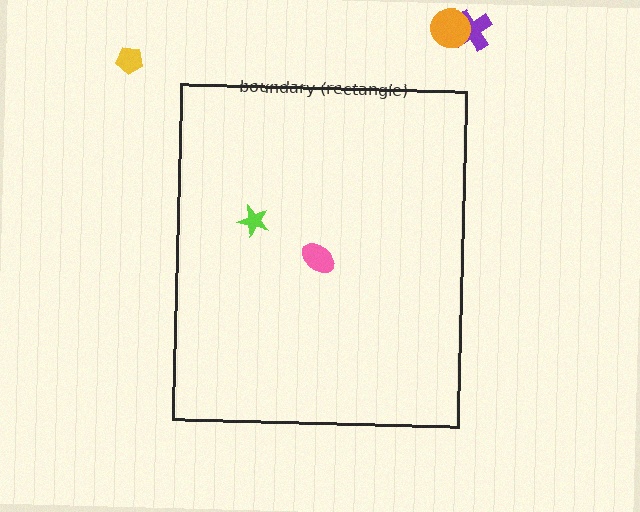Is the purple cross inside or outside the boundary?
Outside.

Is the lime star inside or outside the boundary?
Inside.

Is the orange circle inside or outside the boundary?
Outside.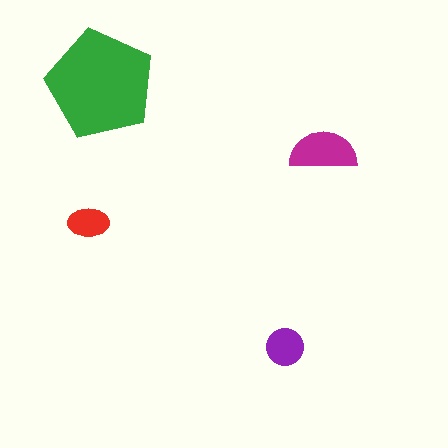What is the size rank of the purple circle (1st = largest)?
3rd.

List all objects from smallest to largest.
The red ellipse, the purple circle, the magenta semicircle, the green pentagon.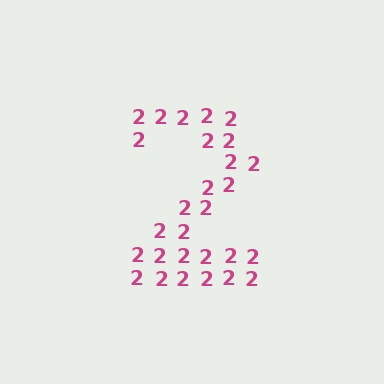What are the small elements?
The small elements are digit 2's.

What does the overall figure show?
The overall figure shows the digit 2.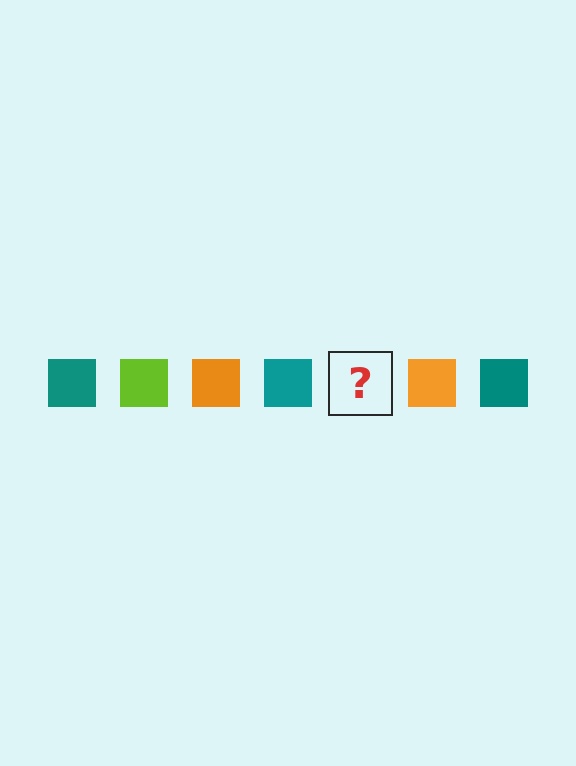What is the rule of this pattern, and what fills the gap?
The rule is that the pattern cycles through teal, lime, orange squares. The gap should be filled with a lime square.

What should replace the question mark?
The question mark should be replaced with a lime square.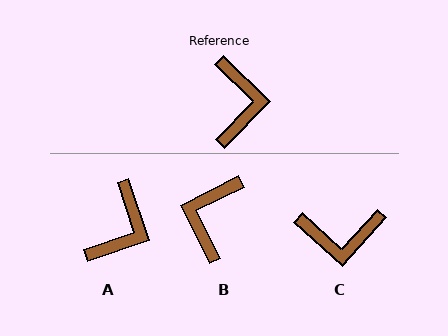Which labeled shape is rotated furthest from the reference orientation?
B, about 161 degrees away.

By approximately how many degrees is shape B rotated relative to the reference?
Approximately 161 degrees counter-clockwise.